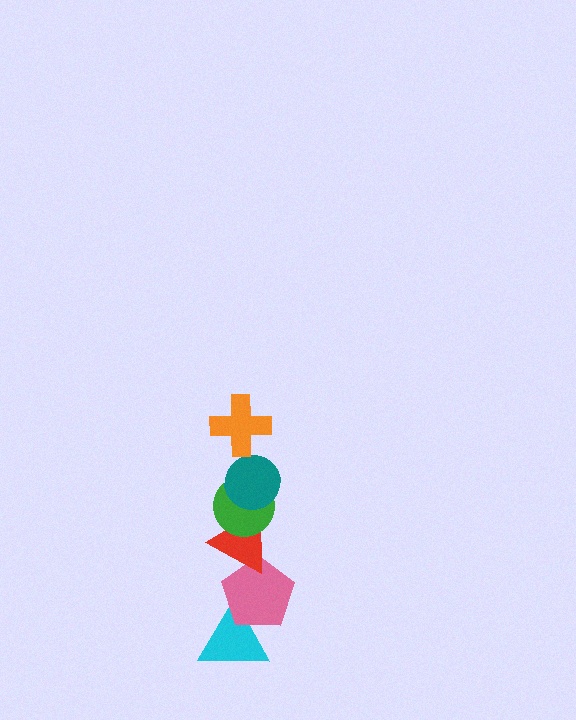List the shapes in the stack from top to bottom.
From top to bottom: the orange cross, the teal circle, the green circle, the red triangle, the pink pentagon, the cyan triangle.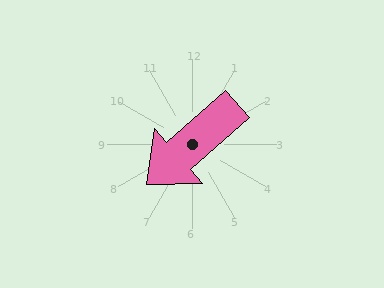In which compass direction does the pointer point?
Southwest.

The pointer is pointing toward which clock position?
Roughly 8 o'clock.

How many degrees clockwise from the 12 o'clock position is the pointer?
Approximately 229 degrees.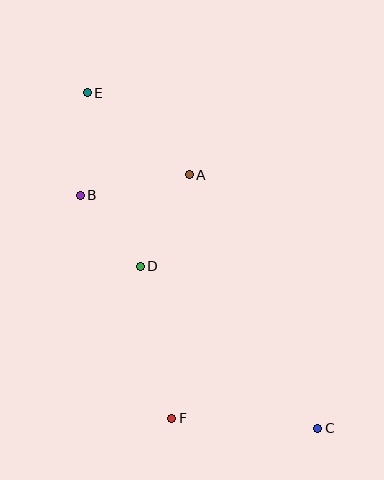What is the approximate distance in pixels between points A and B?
The distance between A and B is approximately 111 pixels.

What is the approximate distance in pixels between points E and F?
The distance between E and F is approximately 336 pixels.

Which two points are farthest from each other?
Points C and E are farthest from each other.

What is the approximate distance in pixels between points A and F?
The distance between A and F is approximately 244 pixels.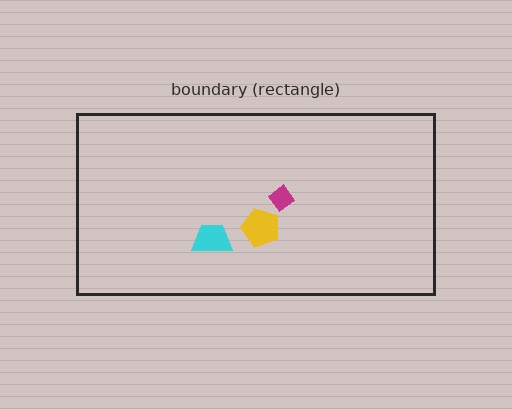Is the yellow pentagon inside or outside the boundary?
Inside.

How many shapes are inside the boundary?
3 inside, 0 outside.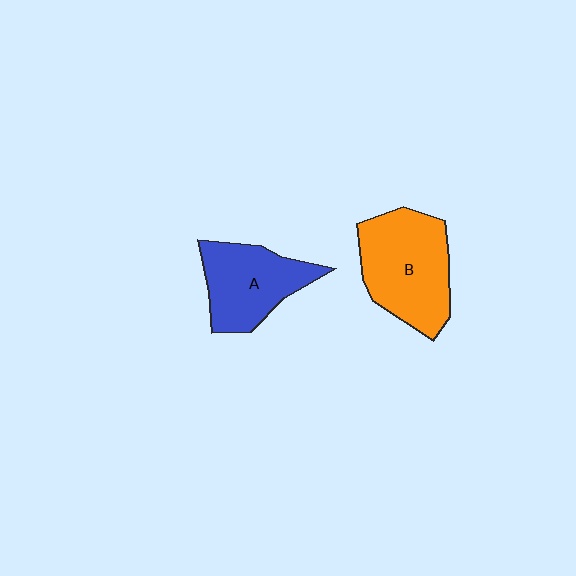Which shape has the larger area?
Shape B (orange).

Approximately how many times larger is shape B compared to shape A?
Approximately 1.3 times.